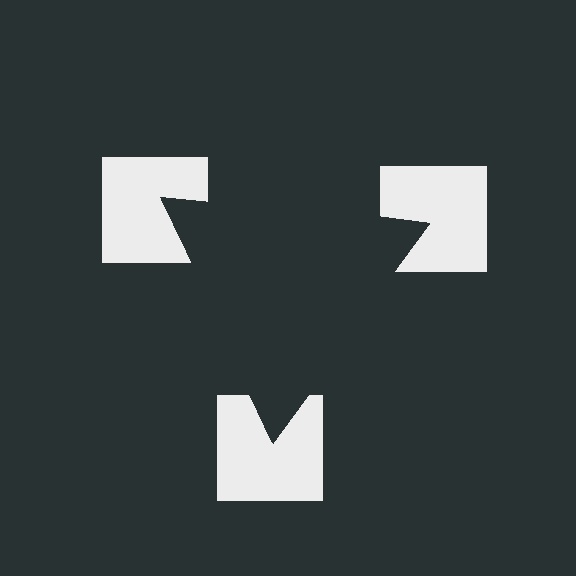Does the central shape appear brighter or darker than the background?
It typically appears slightly darker than the background, even though no actual brightness change is drawn.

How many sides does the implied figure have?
3 sides.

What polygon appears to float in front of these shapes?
An illusory triangle — its edges are inferred from the aligned wedge cuts in the notched squares, not physically drawn.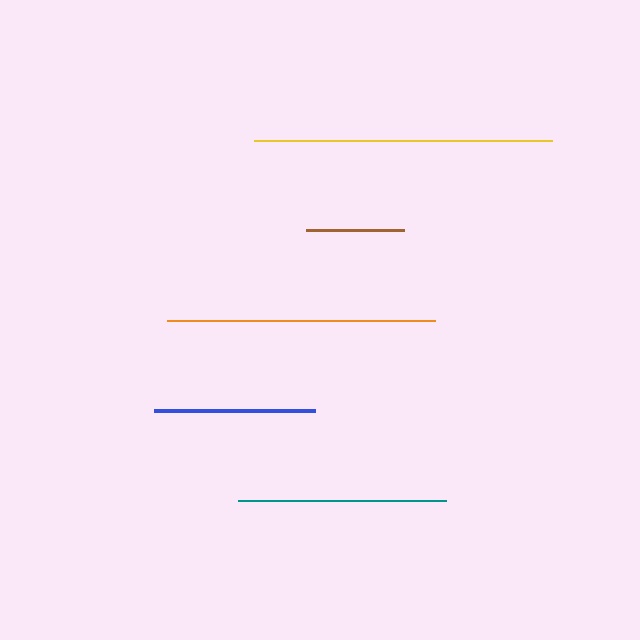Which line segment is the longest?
The yellow line is the longest at approximately 298 pixels.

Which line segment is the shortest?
The brown line is the shortest at approximately 98 pixels.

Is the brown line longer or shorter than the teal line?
The teal line is longer than the brown line.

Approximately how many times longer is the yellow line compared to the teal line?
The yellow line is approximately 1.4 times the length of the teal line.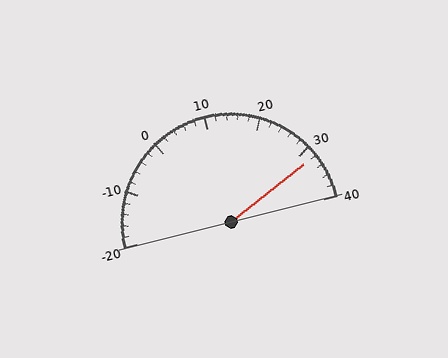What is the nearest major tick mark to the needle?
The nearest major tick mark is 30.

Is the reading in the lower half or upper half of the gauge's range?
The reading is in the upper half of the range (-20 to 40).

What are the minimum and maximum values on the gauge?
The gauge ranges from -20 to 40.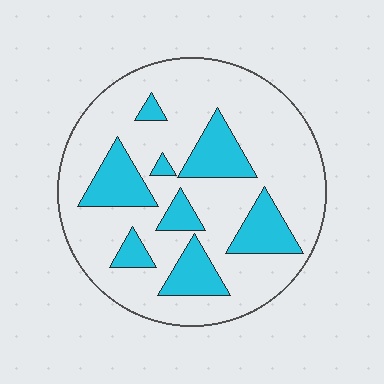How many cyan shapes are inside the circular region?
8.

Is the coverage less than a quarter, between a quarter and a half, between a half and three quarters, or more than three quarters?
Less than a quarter.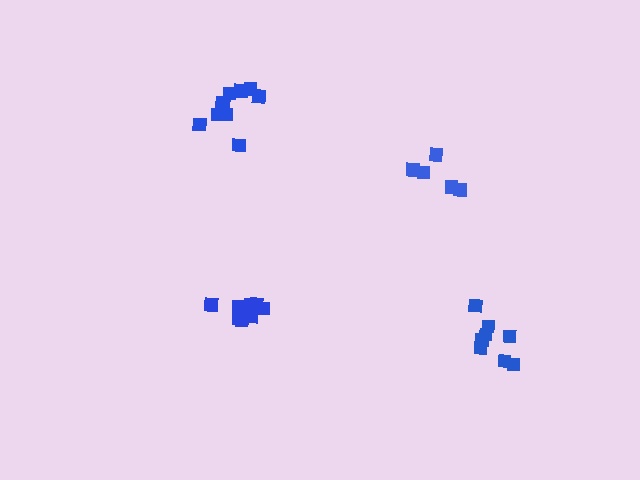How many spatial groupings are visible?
There are 4 spatial groupings.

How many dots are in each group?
Group 1: 10 dots, Group 2: 8 dots, Group 3: 5 dots, Group 4: 8 dots (31 total).